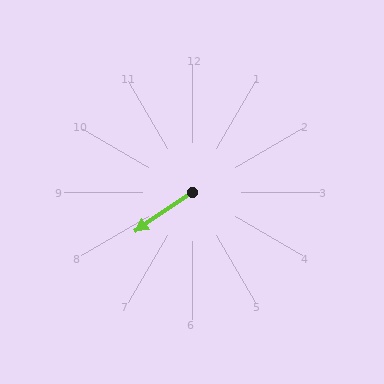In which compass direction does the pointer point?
Southwest.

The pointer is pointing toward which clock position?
Roughly 8 o'clock.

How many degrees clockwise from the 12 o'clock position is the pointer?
Approximately 235 degrees.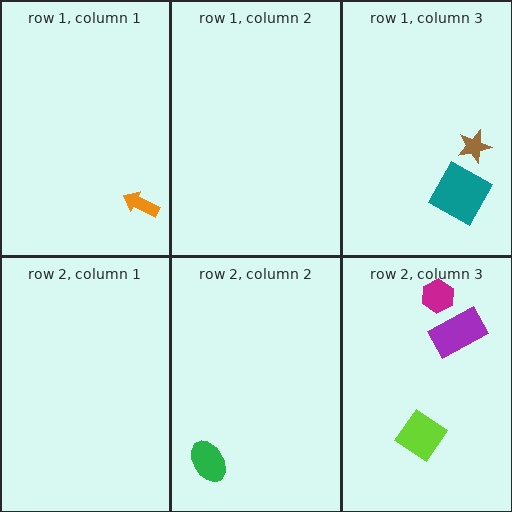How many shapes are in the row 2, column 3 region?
3.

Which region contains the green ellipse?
The row 2, column 2 region.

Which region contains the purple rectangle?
The row 2, column 3 region.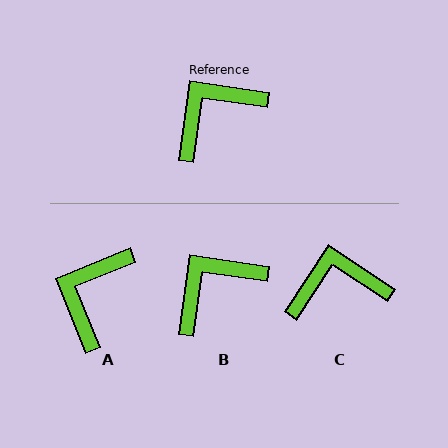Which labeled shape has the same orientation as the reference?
B.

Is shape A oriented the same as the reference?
No, it is off by about 30 degrees.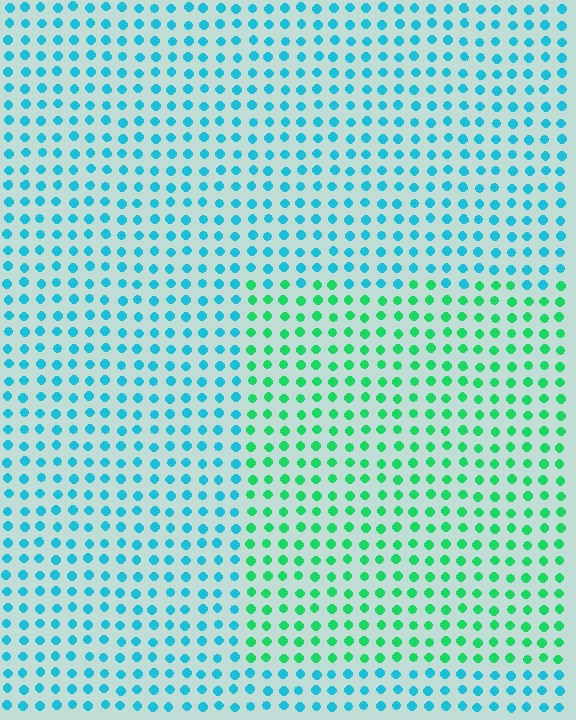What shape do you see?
I see a rectangle.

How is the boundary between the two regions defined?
The boundary is defined purely by a slight shift in hue (about 45 degrees). Spacing, size, and orientation are identical on both sides.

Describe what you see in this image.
The image is filled with small cyan elements in a uniform arrangement. A rectangle-shaped region is visible where the elements are tinted to a slightly different hue, forming a subtle color boundary.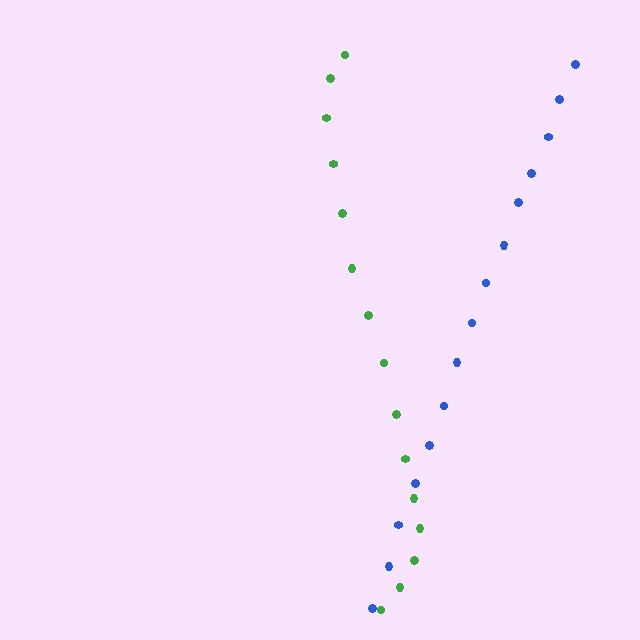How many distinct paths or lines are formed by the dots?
There are 2 distinct paths.